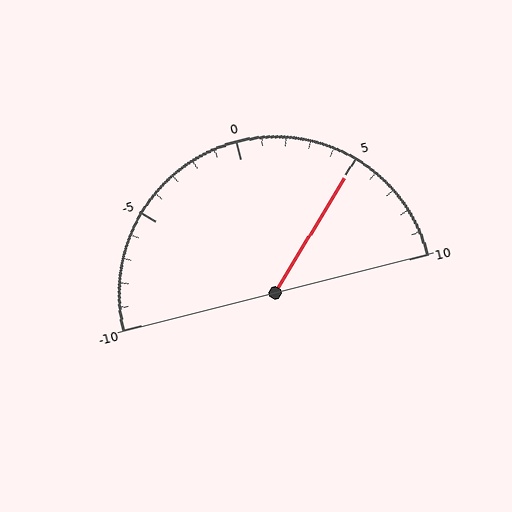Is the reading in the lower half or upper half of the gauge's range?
The reading is in the upper half of the range (-10 to 10).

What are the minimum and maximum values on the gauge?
The gauge ranges from -10 to 10.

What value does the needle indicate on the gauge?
The needle indicates approximately 5.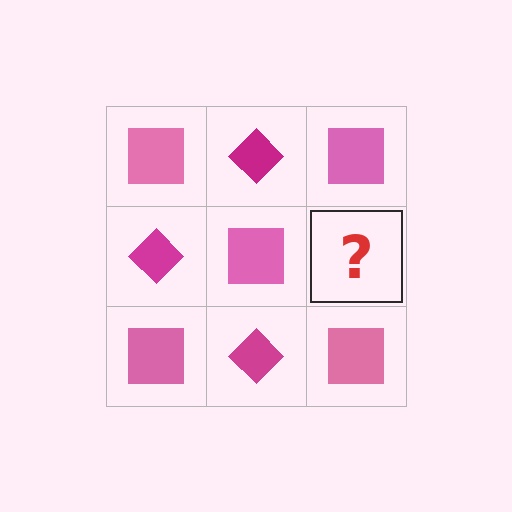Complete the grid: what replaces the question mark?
The question mark should be replaced with a magenta diamond.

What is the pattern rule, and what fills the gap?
The rule is that it alternates pink square and magenta diamond in a checkerboard pattern. The gap should be filled with a magenta diamond.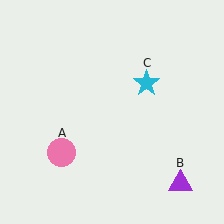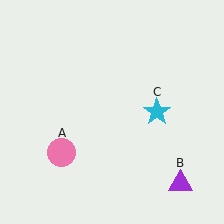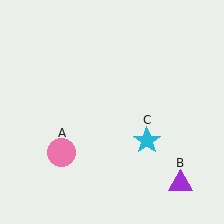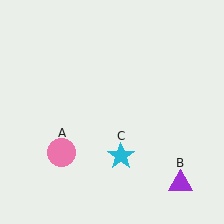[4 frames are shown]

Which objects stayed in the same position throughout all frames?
Pink circle (object A) and purple triangle (object B) remained stationary.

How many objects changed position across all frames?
1 object changed position: cyan star (object C).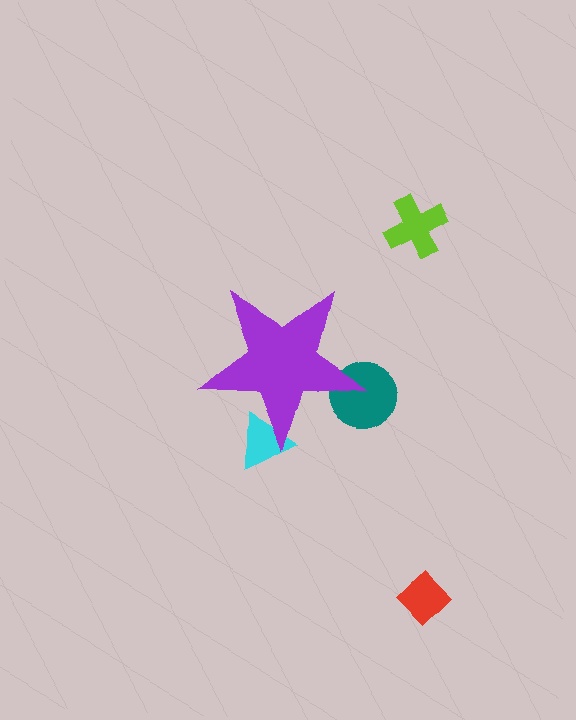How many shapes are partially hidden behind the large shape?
2 shapes are partially hidden.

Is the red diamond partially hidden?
No, the red diamond is fully visible.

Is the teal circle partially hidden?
Yes, the teal circle is partially hidden behind the purple star.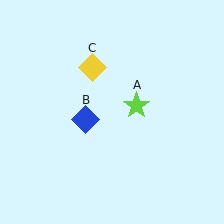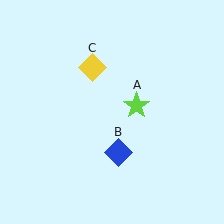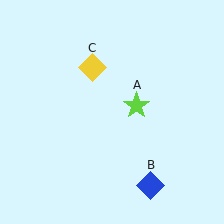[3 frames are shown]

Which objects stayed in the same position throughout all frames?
Lime star (object A) and yellow diamond (object C) remained stationary.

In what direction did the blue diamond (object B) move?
The blue diamond (object B) moved down and to the right.